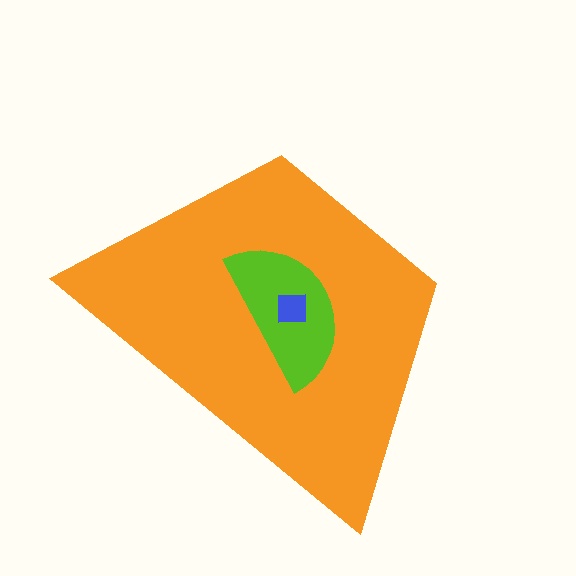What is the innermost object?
The blue square.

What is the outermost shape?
The orange trapezoid.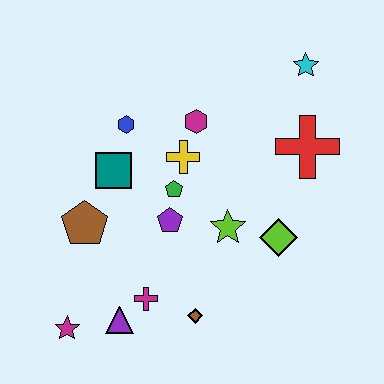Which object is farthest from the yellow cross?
The magenta star is farthest from the yellow cross.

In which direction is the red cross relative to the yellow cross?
The red cross is to the right of the yellow cross.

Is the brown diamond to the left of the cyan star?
Yes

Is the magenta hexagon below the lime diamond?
No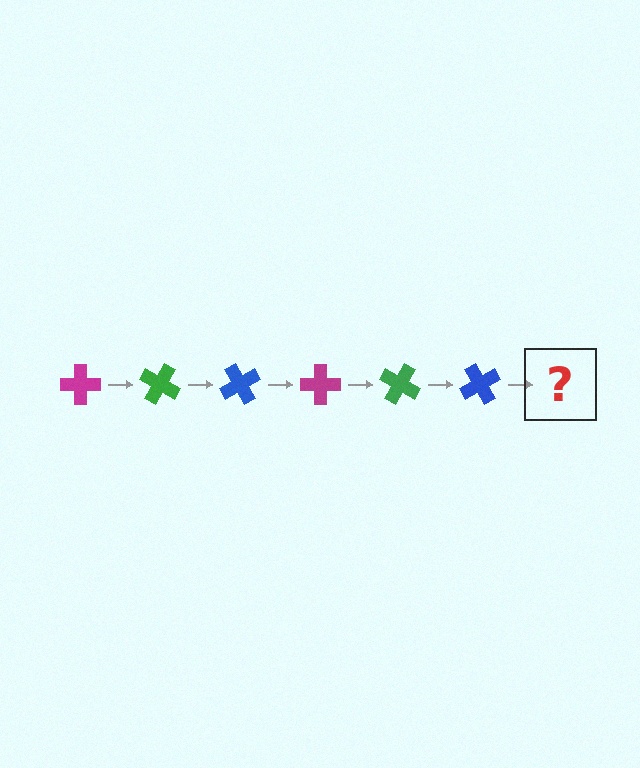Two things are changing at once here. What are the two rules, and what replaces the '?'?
The two rules are that it rotates 30 degrees each step and the color cycles through magenta, green, and blue. The '?' should be a magenta cross, rotated 180 degrees from the start.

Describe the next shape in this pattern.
It should be a magenta cross, rotated 180 degrees from the start.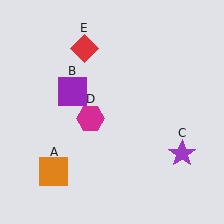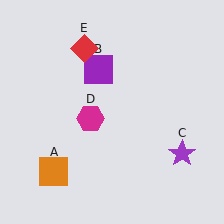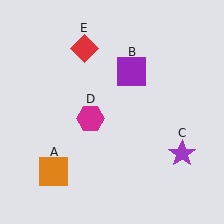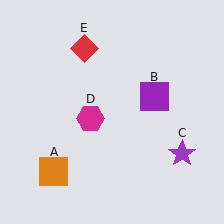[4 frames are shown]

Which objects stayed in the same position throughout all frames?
Orange square (object A) and purple star (object C) and magenta hexagon (object D) and red diamond (object E) remained stationary.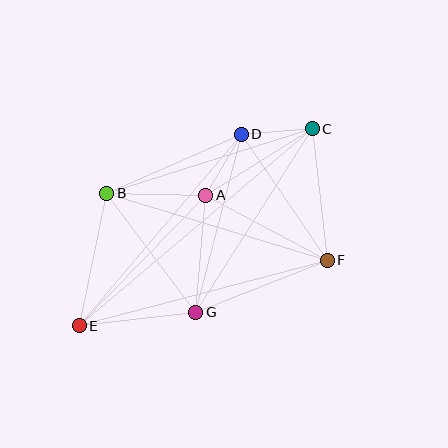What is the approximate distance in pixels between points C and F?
The distance between C and F is approximately 132 pixels.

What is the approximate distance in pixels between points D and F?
The distance between D and F is approximately 153 pixels.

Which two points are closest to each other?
Points A and D are closest to each other.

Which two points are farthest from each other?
Points C and E are farthest from each other.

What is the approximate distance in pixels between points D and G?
The distance between D and G is approximately 184 pixels.